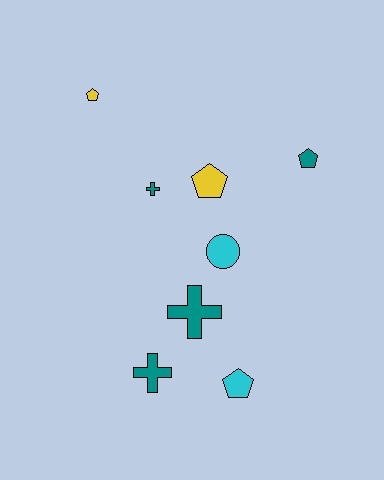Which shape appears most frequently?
Pentagon, with 4 objects.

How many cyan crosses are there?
There are no cyan crosses.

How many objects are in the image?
There are 8 objects.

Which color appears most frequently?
Teal, with 4 objects.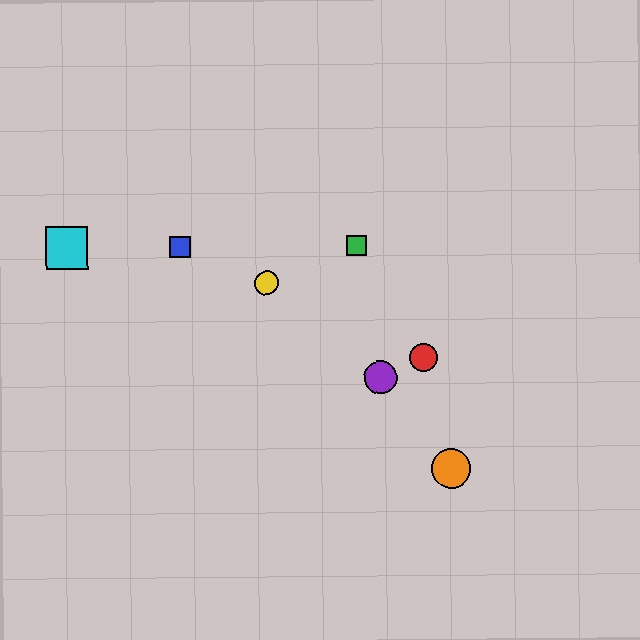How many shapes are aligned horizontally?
3 shapes (the blue square, the green square, the cyan square) are aligned horizontally.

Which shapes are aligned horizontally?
The blue square, the green square, the cyan square are aligned horizontally.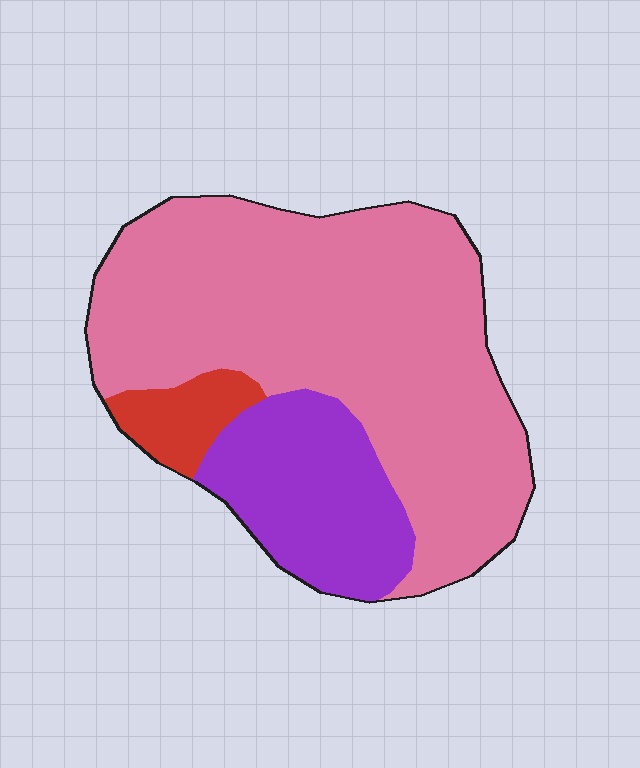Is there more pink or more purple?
Pink.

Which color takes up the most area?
Pink, at roughly 70%.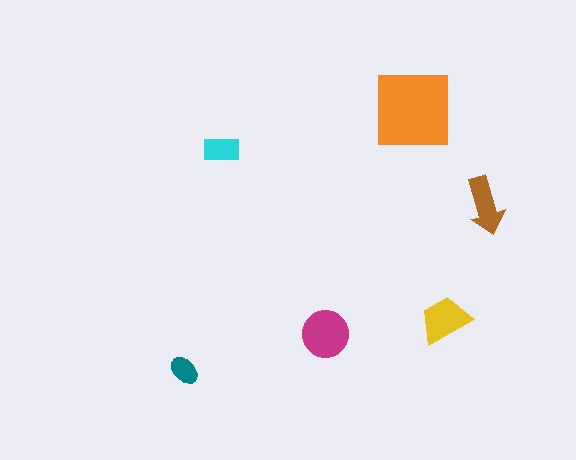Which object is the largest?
The orange square.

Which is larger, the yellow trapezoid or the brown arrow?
The yellow trapezoid.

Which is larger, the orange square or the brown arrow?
The orange square.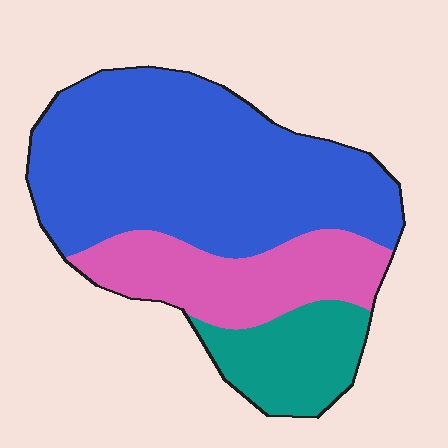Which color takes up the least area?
Teal, at roughly 15%.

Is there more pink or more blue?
Blue.